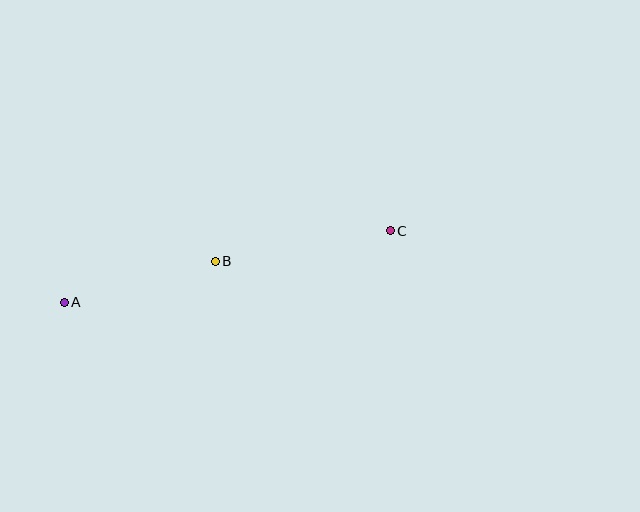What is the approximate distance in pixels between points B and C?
The distance between B and C is approximately 177 pixels.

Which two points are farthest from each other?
Points A and C are farthest from each other.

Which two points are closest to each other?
Points A and B are closest to each other.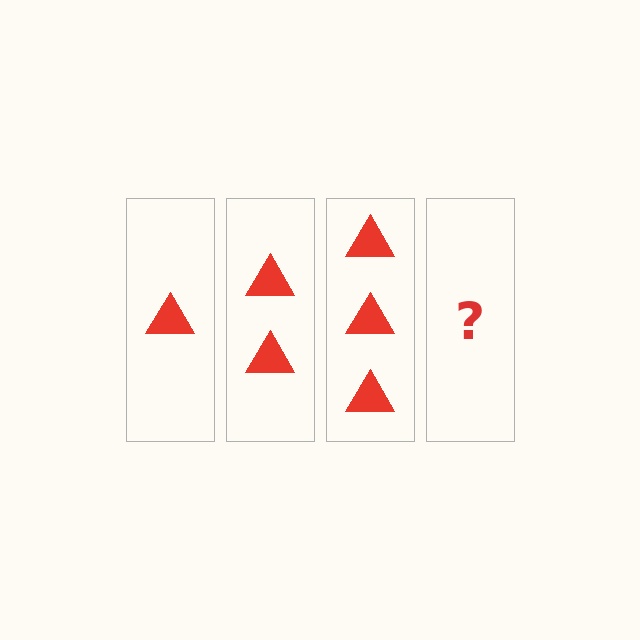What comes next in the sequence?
The next element should be 4 triangles.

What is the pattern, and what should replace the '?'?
The pattern is that each step adds one more triangle. The '?' should be 4 triangles.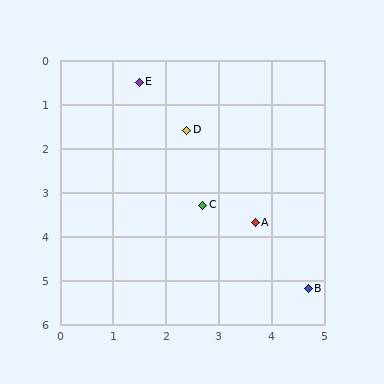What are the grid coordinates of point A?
Point A is at approximately (3.7, 3.7).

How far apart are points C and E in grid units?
Points C and E are about 3.0 grid units apart.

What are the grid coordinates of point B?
Point B is at approximately (4.7, 5.2).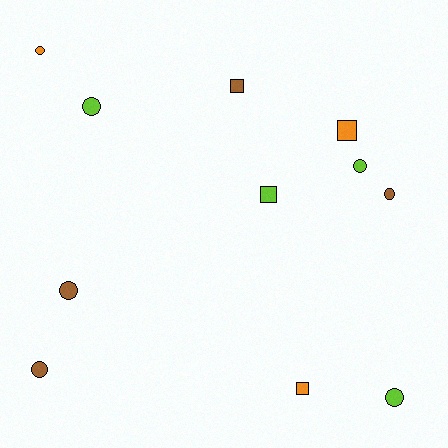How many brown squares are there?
There is 1 brown square.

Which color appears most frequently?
Brown, with 4 objects.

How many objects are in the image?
There are 11 objects.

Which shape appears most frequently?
Circle, with 7 objects.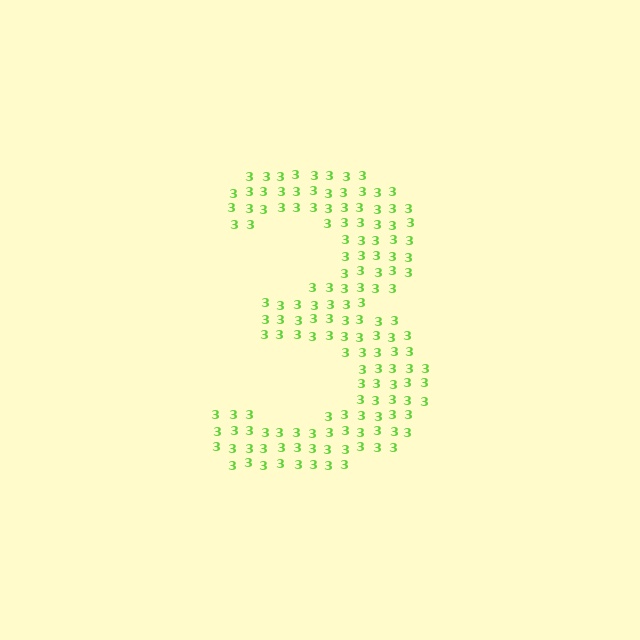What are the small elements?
The small elements are digit 3's.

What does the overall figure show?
The overall figure shows the digit 3.